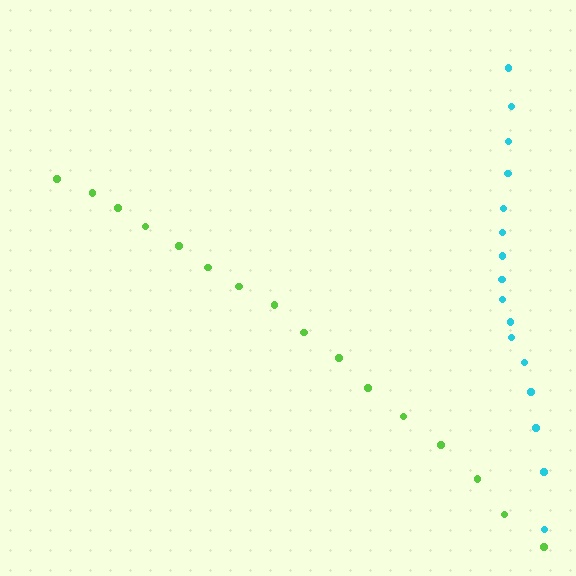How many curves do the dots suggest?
There are 2 distinct paths.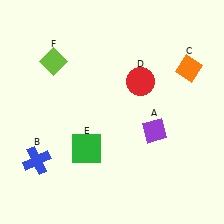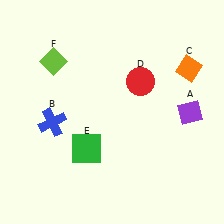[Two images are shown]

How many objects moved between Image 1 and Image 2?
2 objects moved between the two images.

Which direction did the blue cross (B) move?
The blue cross (B) moved up.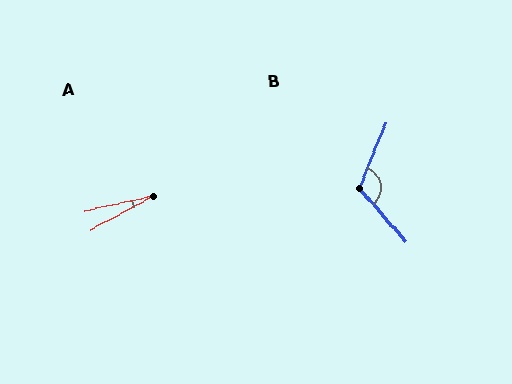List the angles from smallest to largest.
A (16°), B (117°).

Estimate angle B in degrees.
Approximately 117 degrees.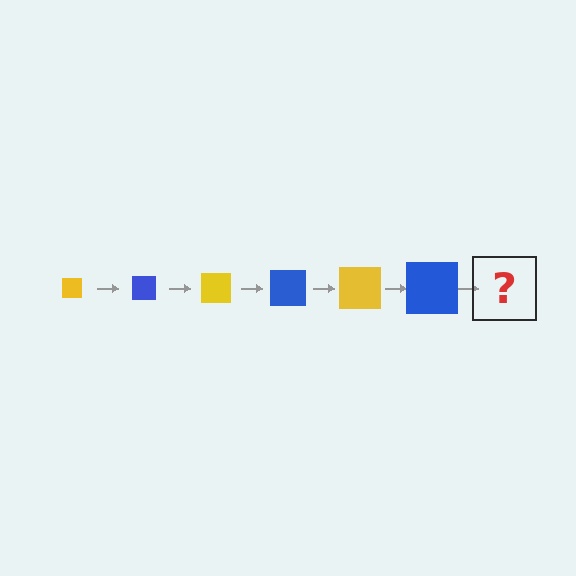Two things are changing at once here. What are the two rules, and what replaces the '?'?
The two rules are that the square grows larger each step and the color cycles through yellow and blue. The '?' should be a yellow square, larger than the previous one.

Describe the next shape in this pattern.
It should be a yellow square, larger than the previous one.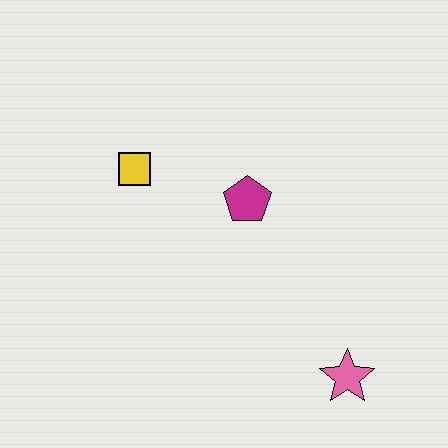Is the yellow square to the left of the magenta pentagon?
Yes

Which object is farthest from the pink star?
The yellow square is farthest from the pink star.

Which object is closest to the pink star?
The magenta pentagon is closest to the pink star.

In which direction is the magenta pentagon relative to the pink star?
The magenta pentagon is above the pink star.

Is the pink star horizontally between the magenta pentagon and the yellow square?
No